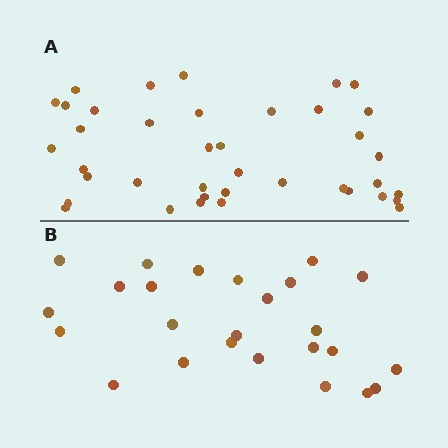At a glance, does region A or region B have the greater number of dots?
Region A (the top region) has more dots.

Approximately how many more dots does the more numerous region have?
Region A has approximately 15 more dots than region B.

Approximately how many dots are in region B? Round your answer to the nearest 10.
About 20 dots. (The exact count is 25, which rounds to 20.)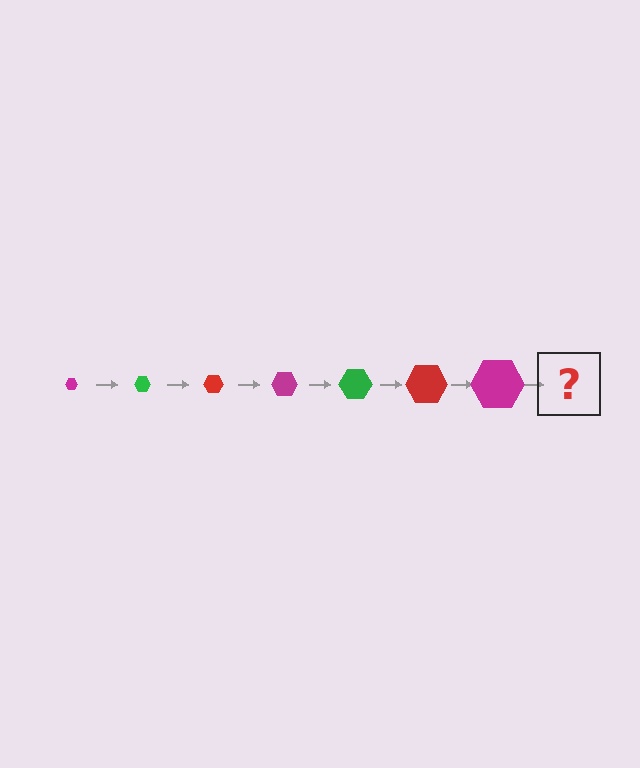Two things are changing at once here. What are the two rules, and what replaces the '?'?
The two rules are that the hexagon grows larger each step and the color cycles through magenta, green, and red. The '?' should be a green hexagon, larger than the previous one.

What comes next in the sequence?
The next element should be a green hexagon, larger than the previous one.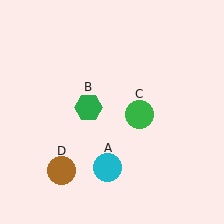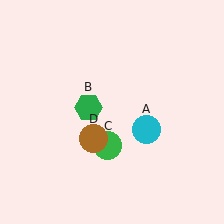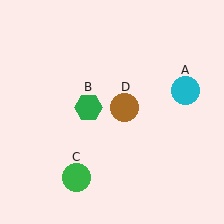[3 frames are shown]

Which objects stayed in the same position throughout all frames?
Green hexagon (object B) remained stationary.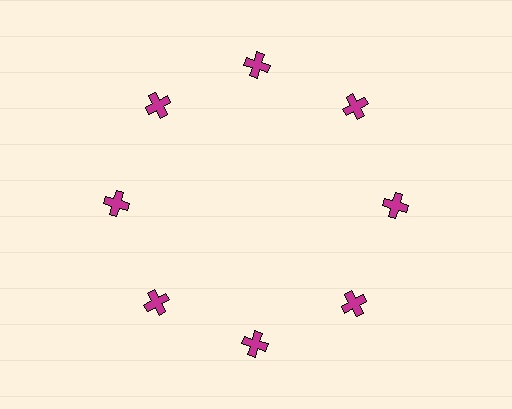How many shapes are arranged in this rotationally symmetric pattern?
There are 8 shapes, arranged in 8 groups of 1.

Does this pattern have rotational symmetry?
Yes, this pattern has 8-fold rotational symmetry. It looks the same after rotating 45 degrees around the center.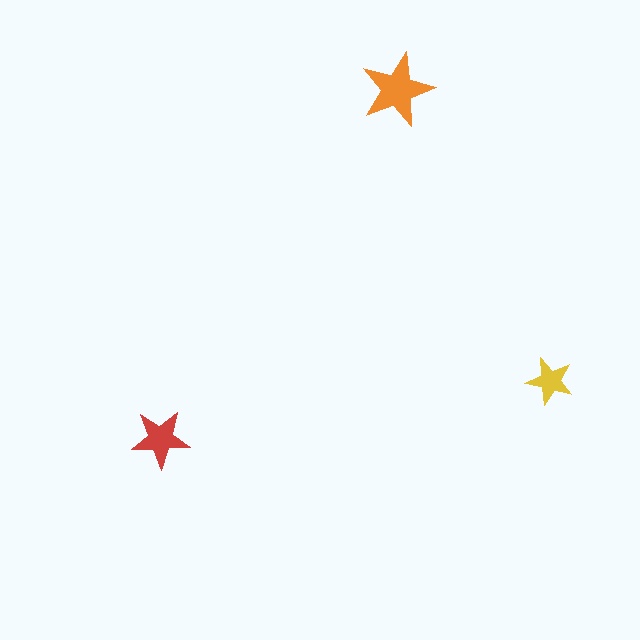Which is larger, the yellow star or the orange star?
The orange one.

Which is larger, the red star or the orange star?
The orange one.